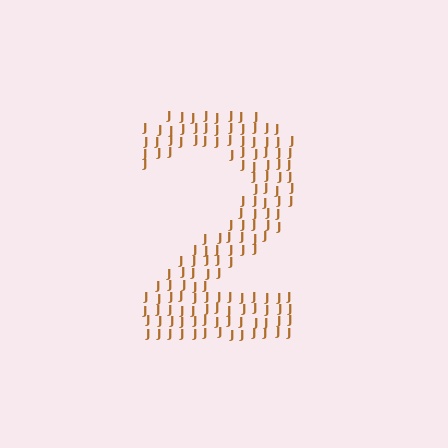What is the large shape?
The large shape is the digit 2.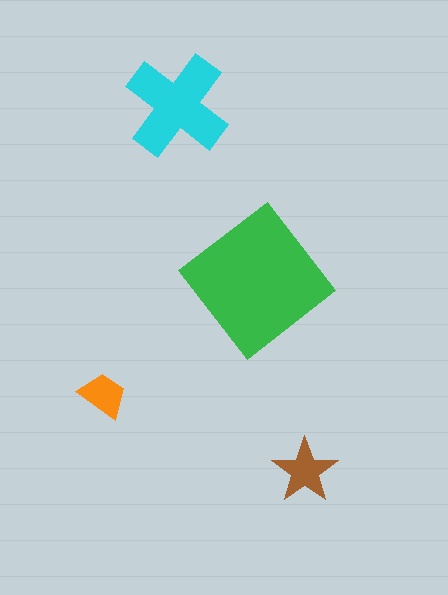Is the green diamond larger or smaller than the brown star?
Larger.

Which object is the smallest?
The orange trapezoid.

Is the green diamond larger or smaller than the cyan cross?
Larger.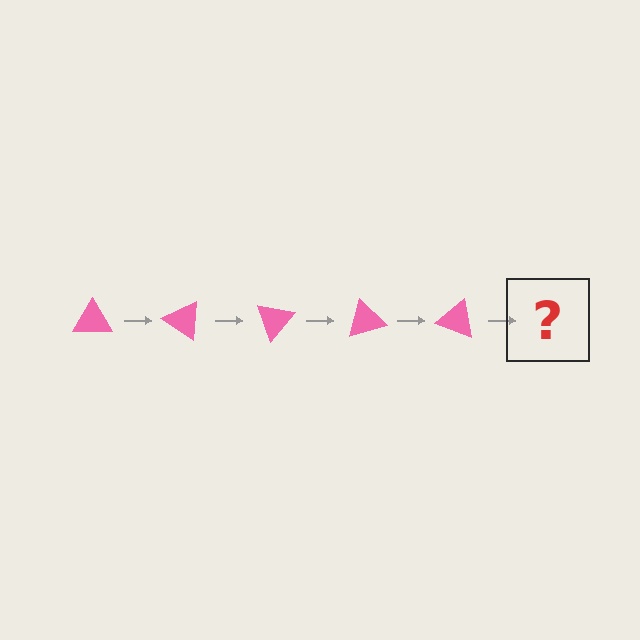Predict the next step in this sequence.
The next step is a pink triangle rotated 175 degrees.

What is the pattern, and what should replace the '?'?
The pattern is that the triangle rotates 35 degrees each step. The '?' should be a pink triangle rotated 175 degrees.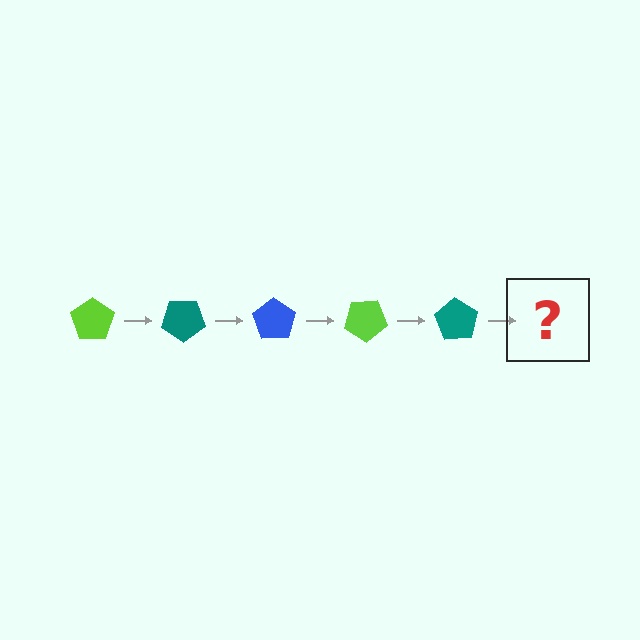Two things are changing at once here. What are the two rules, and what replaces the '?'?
The two rules are that it rotates 35 degrees each step and the color cycles through lime, teal, and blue. The '?' should be a blue pentagon, rotated 175 degrees from the start.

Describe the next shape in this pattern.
It should be a blue pentagon, rotated 175 degrees from the start.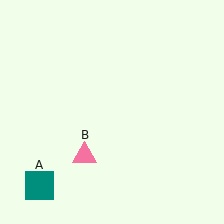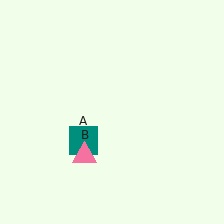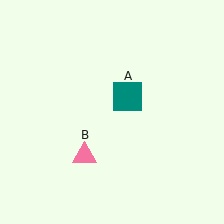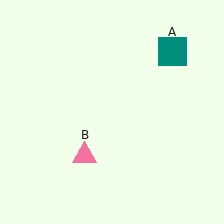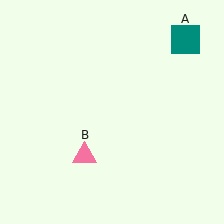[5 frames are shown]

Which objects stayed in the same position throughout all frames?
Pink triangle (object B) remained stationary.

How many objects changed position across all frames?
1 object changed position: teal square (object A).